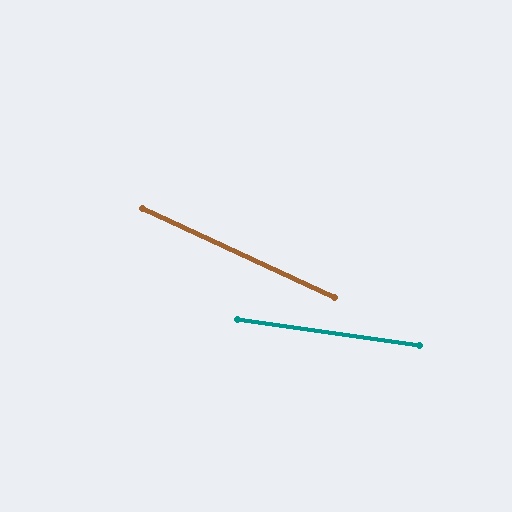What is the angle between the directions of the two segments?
Approximately 16 degrees.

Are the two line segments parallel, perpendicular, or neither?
Neither parallel nor perpendicular — they differ by about 16°.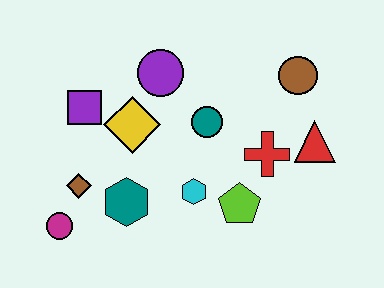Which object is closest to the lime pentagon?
The cyan hexagon is closest to the lime pentagon.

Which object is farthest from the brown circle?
The magenta circle is farthest from the brown circle.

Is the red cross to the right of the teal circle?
Yes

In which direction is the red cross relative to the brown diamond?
The red cross is to the right of the brown diamond.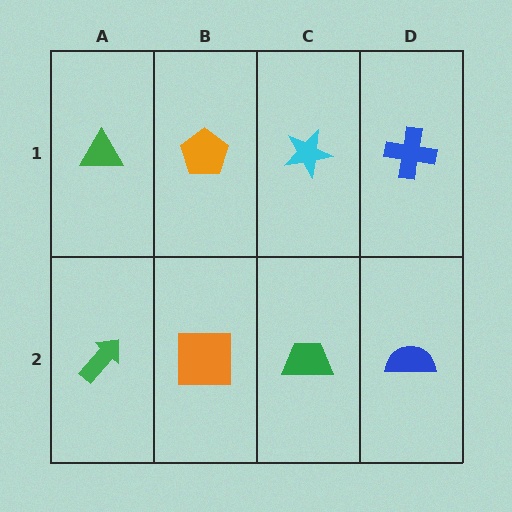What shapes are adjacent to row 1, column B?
An orange square (row 2, column B), a green triangle (row 1, column A), a cyan star (row 1, column C).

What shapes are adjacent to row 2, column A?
A green triangle (row 1, column A), an orange square (row 2, column B).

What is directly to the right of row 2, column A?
An orange square.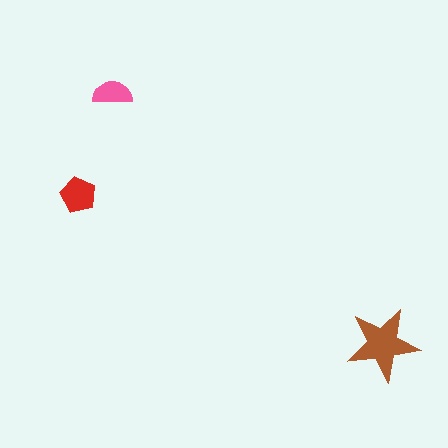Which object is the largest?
The brown star.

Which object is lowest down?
The brown star is bottommost.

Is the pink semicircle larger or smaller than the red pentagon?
Smaller.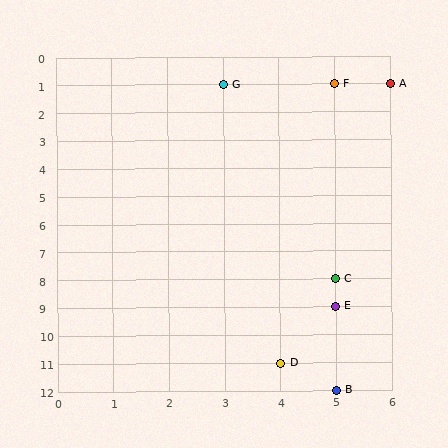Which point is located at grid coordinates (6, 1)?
Point A is at (6, 1).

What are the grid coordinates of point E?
Point E is at grid coordinates (5, 9).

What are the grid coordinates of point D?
Point D is at grid coordinates (4, 11).